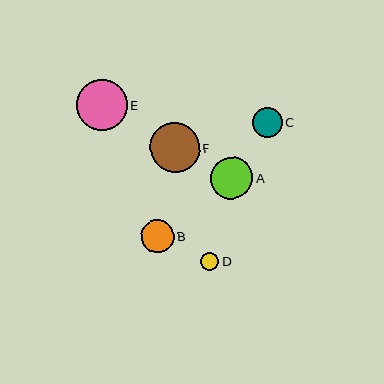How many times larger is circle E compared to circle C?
Circle E is approximately 1.7 times the size of circle C.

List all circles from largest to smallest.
From largest to smallest: E, F, A, B, C, D.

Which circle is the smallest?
Circle D is the smallest with a size of approximately 19 pixels.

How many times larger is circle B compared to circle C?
Circle B is approximately 1.1 times the size of circle C.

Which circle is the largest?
Circle E is the largest with a size of approximately 51 pixels.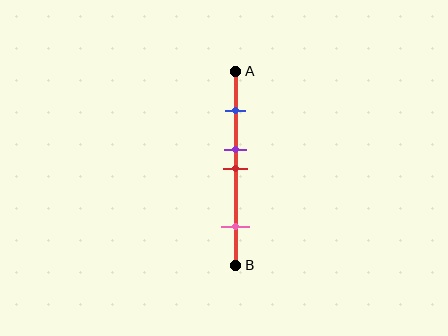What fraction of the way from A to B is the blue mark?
The blue mark is approximately 20% (0.2) of the way from A to B.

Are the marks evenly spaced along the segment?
No, the marks are not evenly spaced.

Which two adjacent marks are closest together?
The purple and red marks are the closest adjacent pair.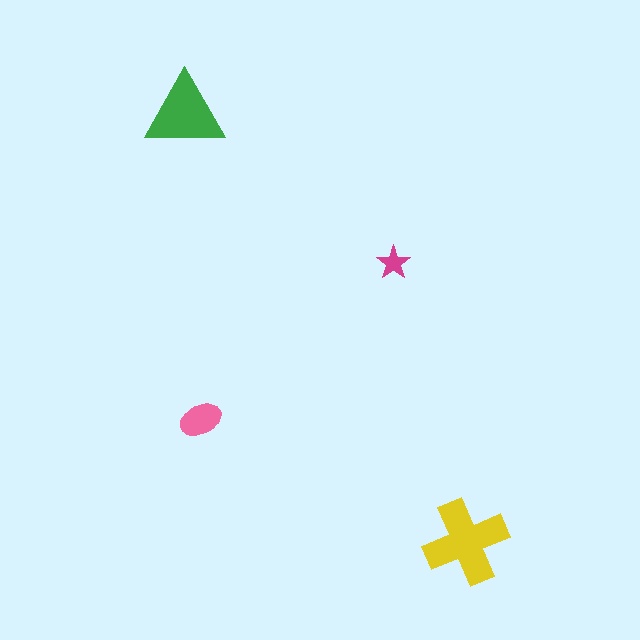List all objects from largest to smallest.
The yellow cross, the green triangle, the pink ellipse, the magenta star.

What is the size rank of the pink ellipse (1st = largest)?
3rd.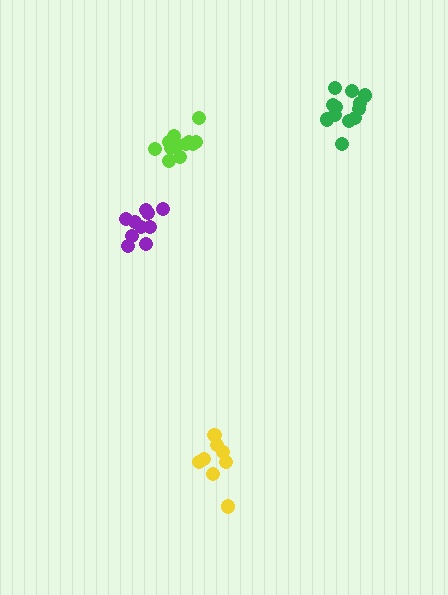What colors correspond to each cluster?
The clusters are colored: yellow, green, purple, lime.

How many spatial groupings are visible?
There are 4 spatial groupings.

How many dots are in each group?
Group 1: 8 dots, Group 2: 12 dots, Group 3: 10 dots, Group 4: 12 dots (42 total).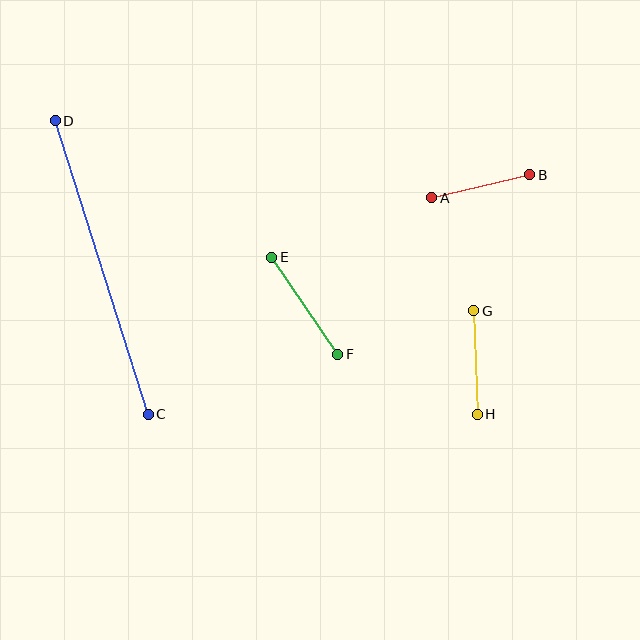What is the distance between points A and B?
The distance is approximately 101 pixels.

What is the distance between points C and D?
The distance is approximately 307 pixels.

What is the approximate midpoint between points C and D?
The midpoint is at approximately (102, 267) pixels.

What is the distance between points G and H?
The distance is approximately 104 pixels.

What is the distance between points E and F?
The distance is approximately 117 pixels.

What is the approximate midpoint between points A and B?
The midpoint is at approximately (481, 186) pixels.